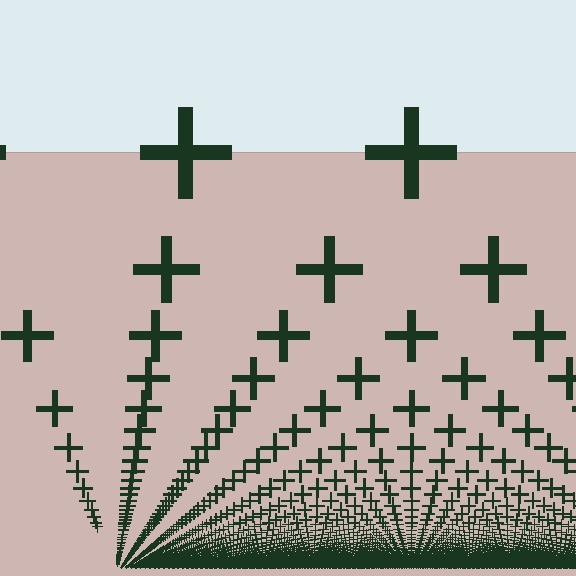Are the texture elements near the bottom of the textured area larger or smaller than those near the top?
Smaller. The gradient is inverted — elements near the bottom are smaller and denser.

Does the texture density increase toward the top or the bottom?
Density increases toward the bottom.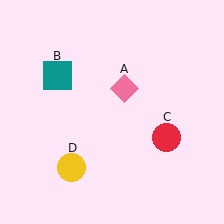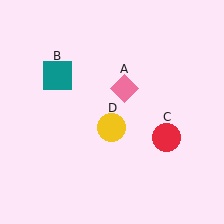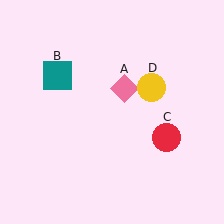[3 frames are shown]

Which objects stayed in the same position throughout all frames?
Pink diamond (object A) and teal square (object B) and red circle (object C) remained stationary.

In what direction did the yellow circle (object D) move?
The yellow circle (object D) moved up and to the right.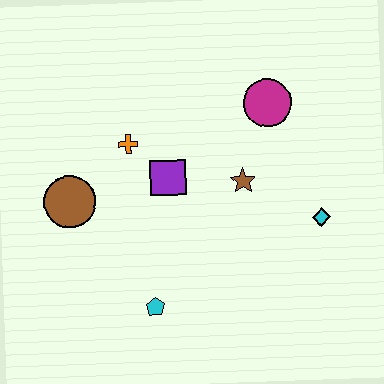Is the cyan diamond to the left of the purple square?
No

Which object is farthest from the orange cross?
The cyan diamond is farthest from the orange cross.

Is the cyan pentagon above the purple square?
No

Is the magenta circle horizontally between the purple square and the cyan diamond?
Yes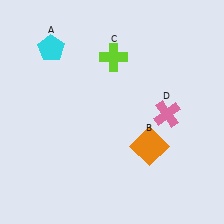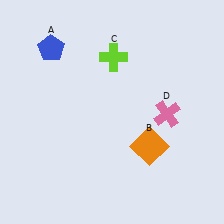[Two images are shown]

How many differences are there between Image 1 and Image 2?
There is 1 difference between the two images.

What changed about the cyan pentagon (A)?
In Image 1, A is cyan. In Image 2, it changed to blue.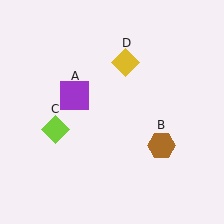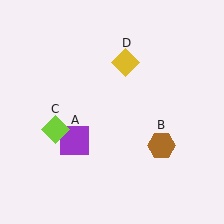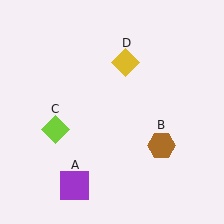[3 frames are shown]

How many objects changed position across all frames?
1 object changed position: purple square (object A).